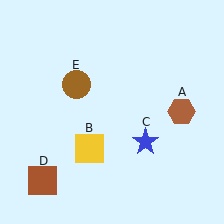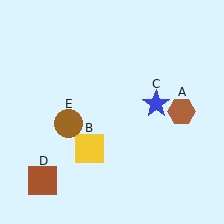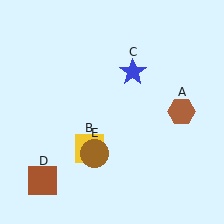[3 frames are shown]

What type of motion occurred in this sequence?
The blue star (object C), brown circle (object E) rotated counterclockwise around the center of the scene.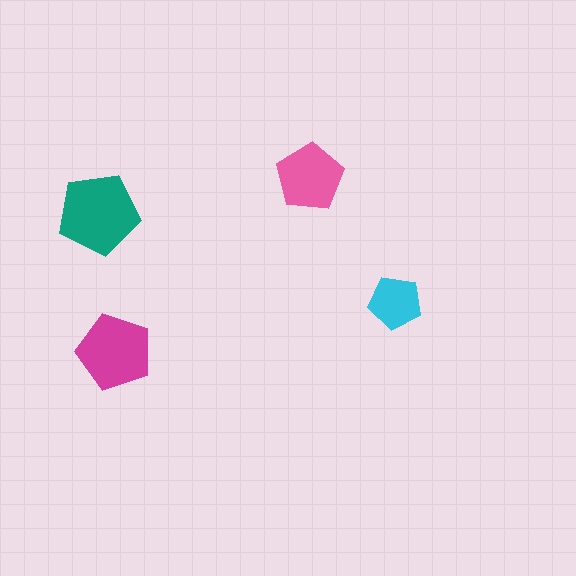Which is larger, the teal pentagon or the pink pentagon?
The teal one.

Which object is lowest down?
The magenta pentagon is bottommost.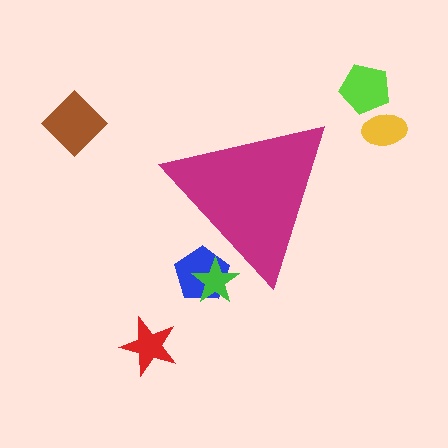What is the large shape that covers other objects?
A magenta triangle.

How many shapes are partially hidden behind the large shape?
2 shapes are partially hidden.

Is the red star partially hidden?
No, the red star is fully visible.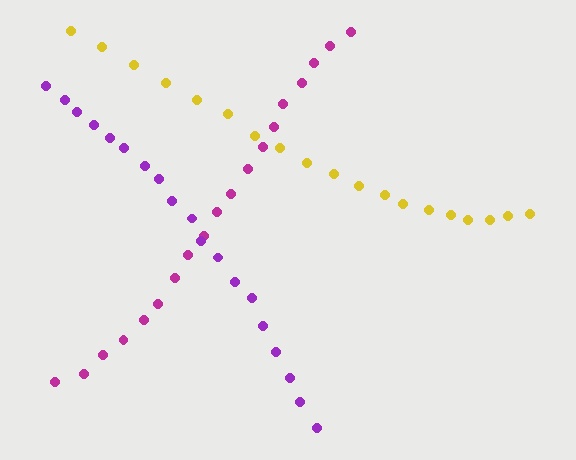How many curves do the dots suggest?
There are 3 distinct paths.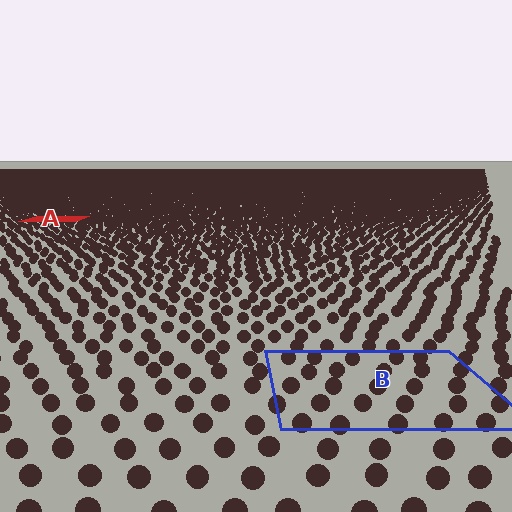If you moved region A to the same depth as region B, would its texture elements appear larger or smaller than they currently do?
They would appear larger. At a closer depth, the same texture elements are projected at a bigger on-screen size.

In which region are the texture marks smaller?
The texture marks are smaller in region A, because it is farther away.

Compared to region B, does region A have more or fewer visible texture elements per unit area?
Region A has more texture elements per unit area — they are packed more densely because it is farther away.